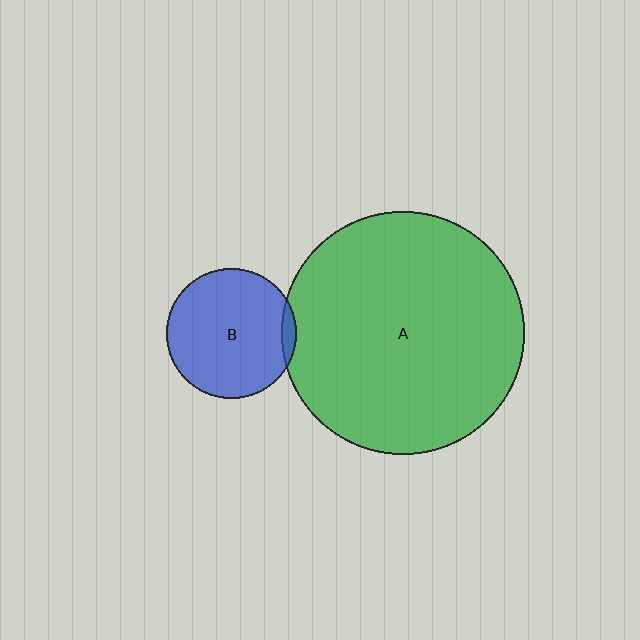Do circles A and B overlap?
Yes.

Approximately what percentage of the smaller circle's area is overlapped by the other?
Approximately 5%.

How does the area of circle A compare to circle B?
Approximately 3.5 times.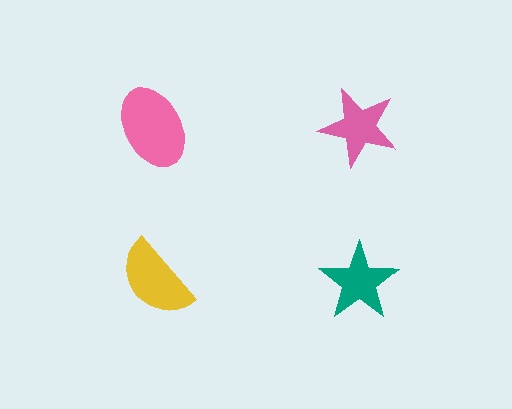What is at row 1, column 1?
A pink ellipse.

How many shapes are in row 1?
2 shapes.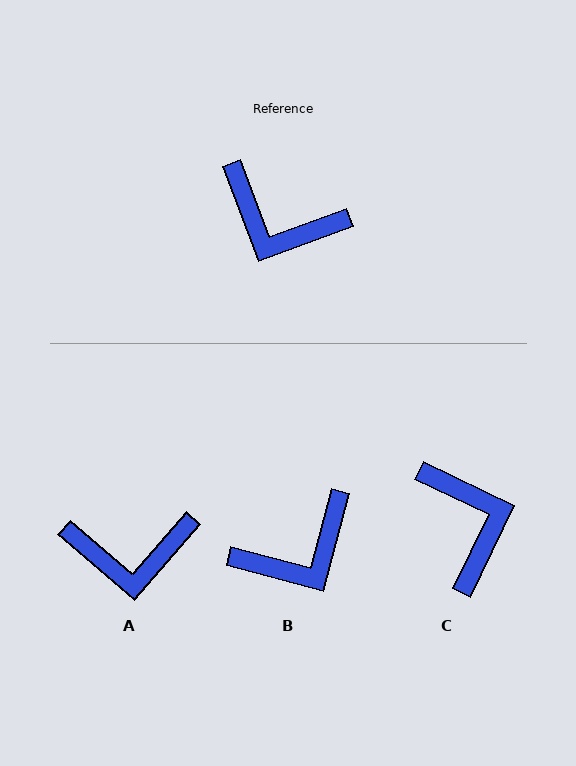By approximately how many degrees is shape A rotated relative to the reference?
Approximately 29 degrees counter-clockwise.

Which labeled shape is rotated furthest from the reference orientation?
C, about 134 degrees away.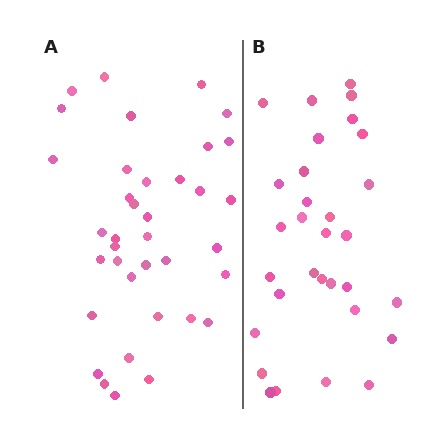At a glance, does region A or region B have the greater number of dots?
Region A (the left region) has more dots.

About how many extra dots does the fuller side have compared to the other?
Region A has about 6 more dots than region B.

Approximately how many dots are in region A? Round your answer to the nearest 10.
About 40 dots. (The exact count is 37, which rounds to 40.)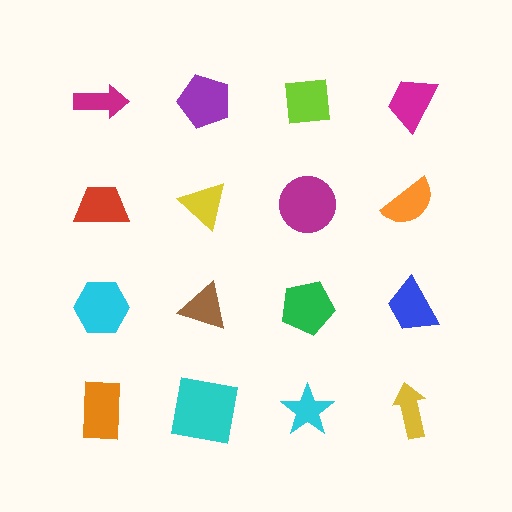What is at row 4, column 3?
A cyan star.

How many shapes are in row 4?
4 shapes.